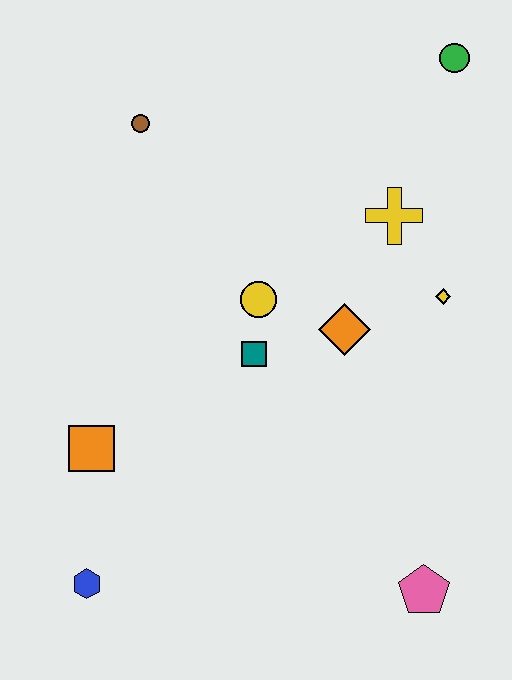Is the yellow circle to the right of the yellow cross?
No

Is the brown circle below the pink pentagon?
No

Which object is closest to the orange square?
The blue hexagon is closest to the orange square.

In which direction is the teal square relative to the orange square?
The teal square is to the right of the orange square.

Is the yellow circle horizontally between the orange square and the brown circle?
No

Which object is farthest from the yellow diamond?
The blue hexagon is farthest from the yellow diamond.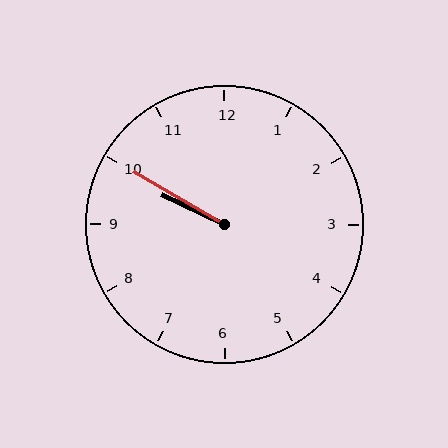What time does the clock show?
9:50.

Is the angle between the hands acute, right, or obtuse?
It is acute.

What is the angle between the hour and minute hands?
Approximately 5 degrees.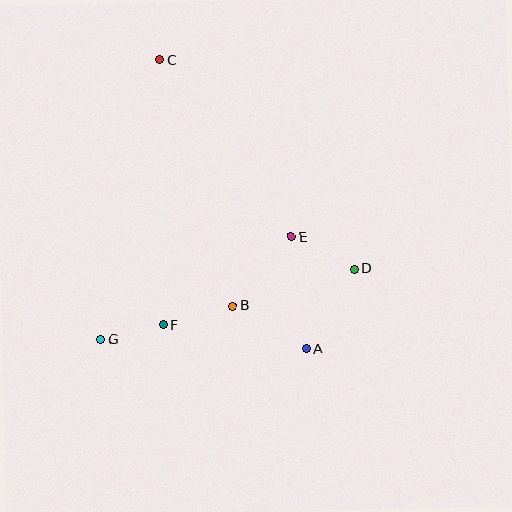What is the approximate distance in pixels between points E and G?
The distance between E and G is approximately 216 pixels.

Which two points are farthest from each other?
Points A and C are farthest from each other.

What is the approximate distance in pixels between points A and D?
The distance between A and D is approximately 93 pixels.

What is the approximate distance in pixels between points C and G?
The distance between C and G is approximately 285 pixels.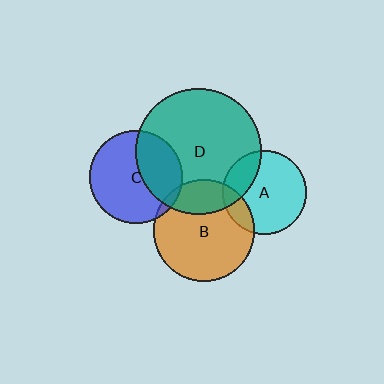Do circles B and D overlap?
Yes.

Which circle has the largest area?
Circle D (teal).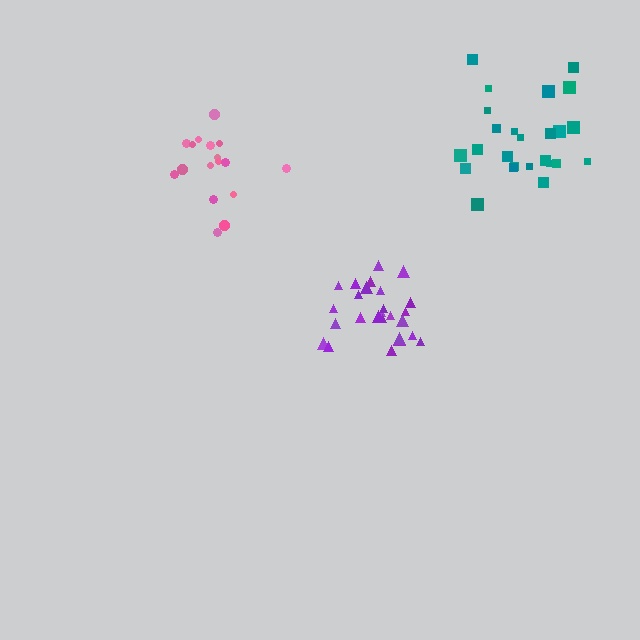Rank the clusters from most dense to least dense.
purple, teal, pink.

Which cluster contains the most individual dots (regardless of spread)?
Purple (26).